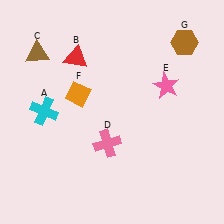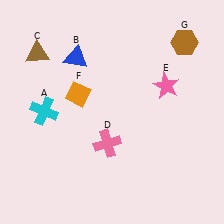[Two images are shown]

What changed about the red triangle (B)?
In Image 1, B is red. In Image 2, it changed to blue.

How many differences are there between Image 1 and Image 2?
There is 1 difference between the two images.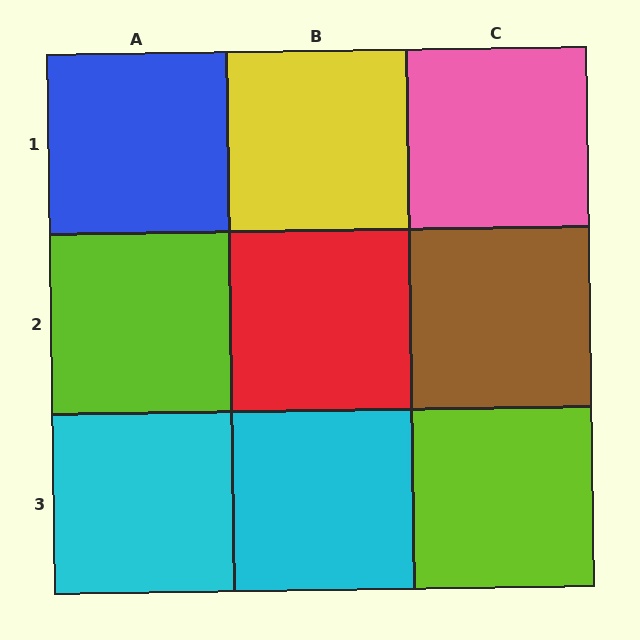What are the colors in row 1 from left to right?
Blue, yellow, pink.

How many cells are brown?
1 cell is brown.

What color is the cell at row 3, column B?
Cyan.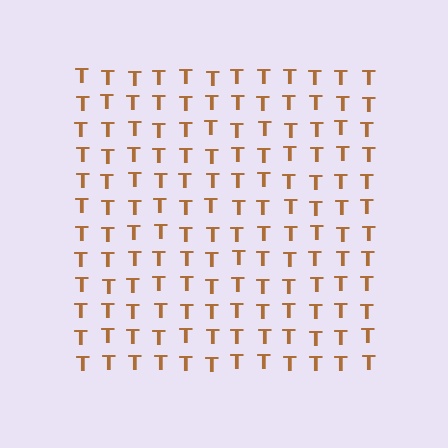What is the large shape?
The large shape is a square.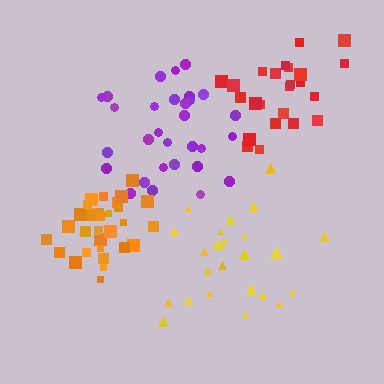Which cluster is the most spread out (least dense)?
Yellow.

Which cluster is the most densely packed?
Orange.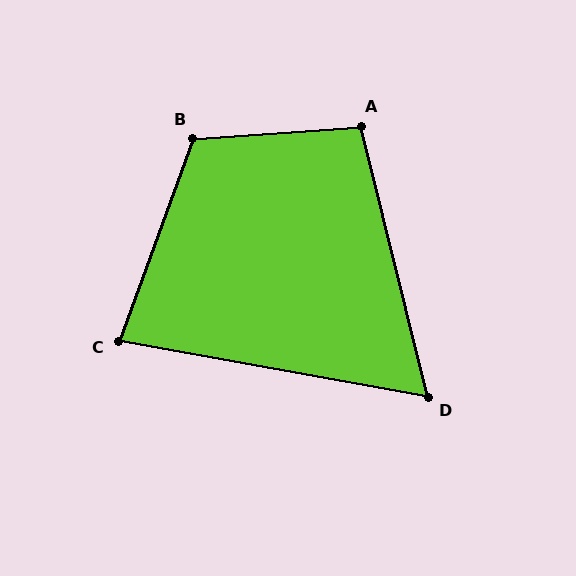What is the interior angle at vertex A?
Approximately 100 degrees (obtuse).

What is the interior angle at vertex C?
Approximately 80 degrees (acute).